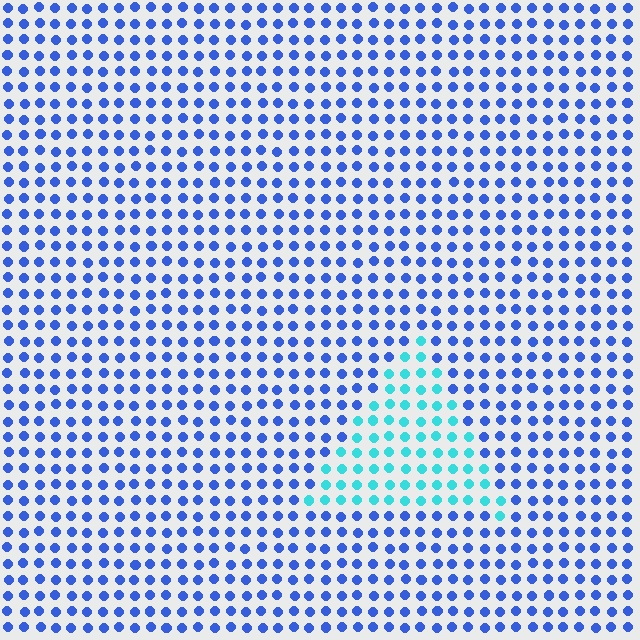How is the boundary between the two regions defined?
The boundary is defined purely by a slight shift in hue (about 46 degrees). Spacing, size, and orientation are identical on both sides.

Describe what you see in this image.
The image is filled with small blue elements in a uniform arrangement. A triangle-shaped region is visible where the elements are tinted to a slightly different hue, forming a subtle color boundary.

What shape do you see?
I see a triangle.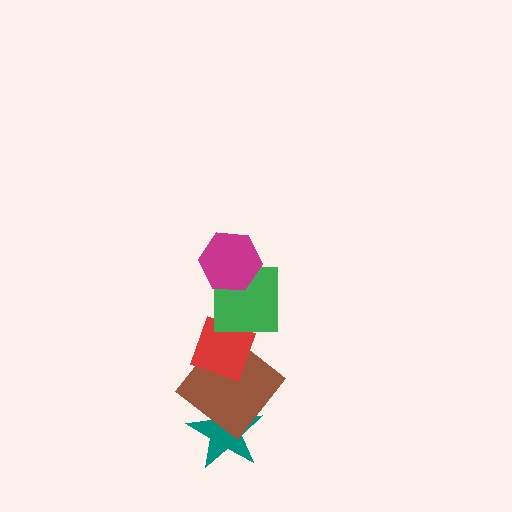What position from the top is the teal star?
The teal star is 5th from the top.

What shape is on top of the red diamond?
The green square is on top of the red diamond.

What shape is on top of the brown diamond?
The red diamond is on top of the brown diamond.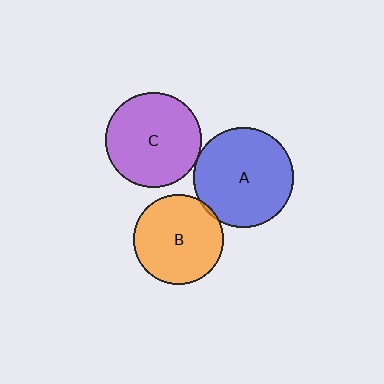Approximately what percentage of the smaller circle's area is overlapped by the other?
Approximately 5%.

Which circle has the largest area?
Circle A (blue).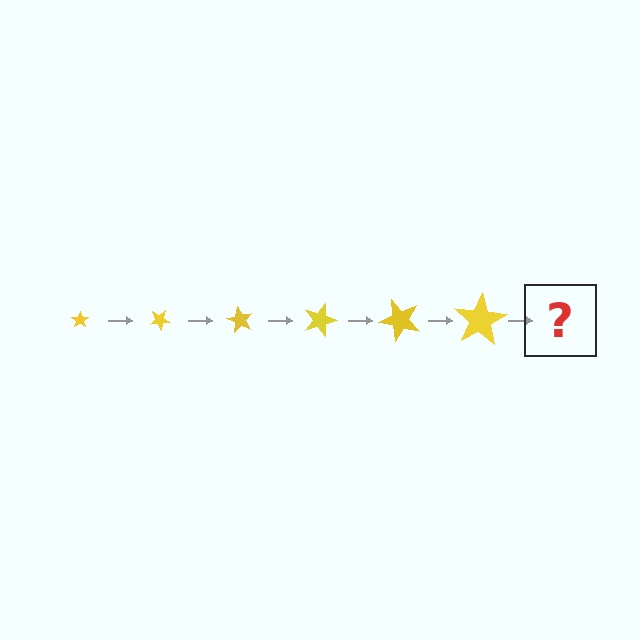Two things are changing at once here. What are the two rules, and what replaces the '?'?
The two rules are that the star grows larger each step and it rotates 30 degrees each step. The '?' should be a star, larger than the previous one and rotated 180 degrees from the start.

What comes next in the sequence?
The next element should be a star, larger than the previous one and rotated 180 degrees from the start.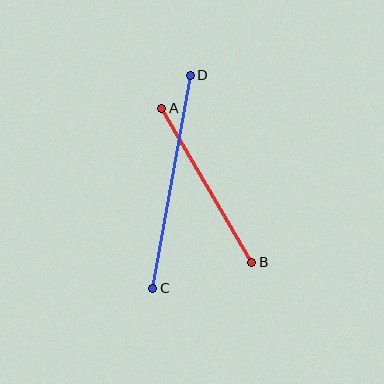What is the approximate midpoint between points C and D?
The midpoint is at approximately (172, 182) pixels.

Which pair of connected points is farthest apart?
Points C and D are farthest apart.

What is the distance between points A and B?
The distance is approximately 178 pixels.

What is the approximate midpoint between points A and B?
The midpoint is at approximately (207, 185) pixels.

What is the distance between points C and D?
The distance is approximately 216 pixels.